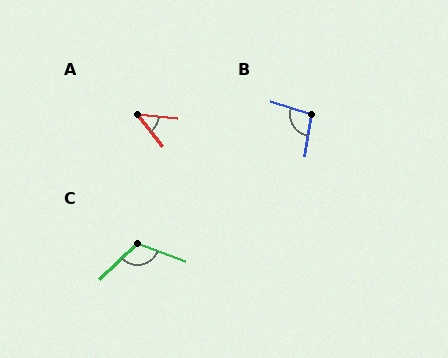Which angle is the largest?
C, at approximately 116 degrees.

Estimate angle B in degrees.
Approximately 99 degrees.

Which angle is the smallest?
A, at approximately 45 degrees.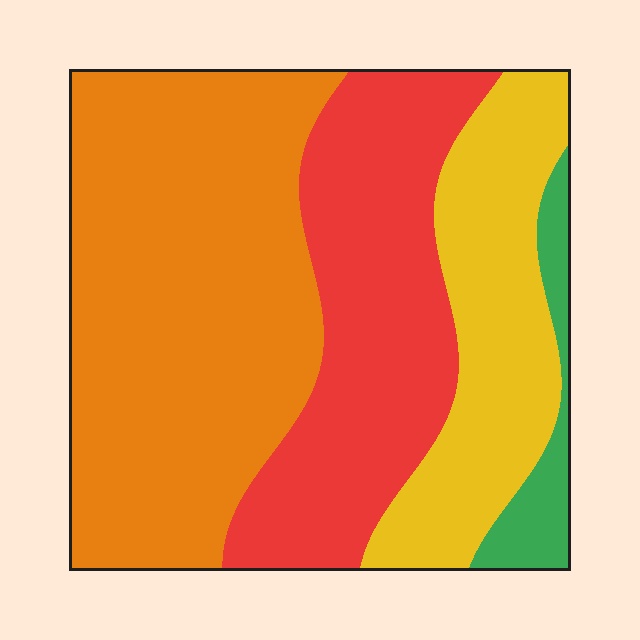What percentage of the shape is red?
Red takes up between a quarter and a half of the shape.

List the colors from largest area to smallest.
From largest to smallest: orange, red, yellow, green.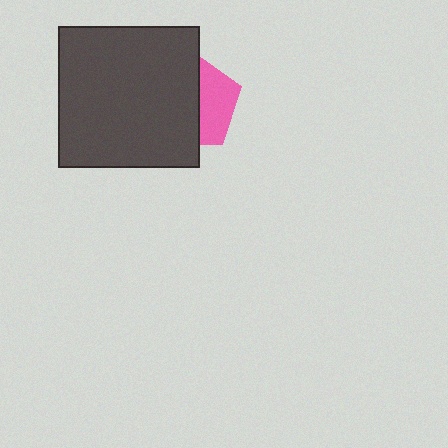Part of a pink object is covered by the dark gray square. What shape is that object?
It is a pentagon.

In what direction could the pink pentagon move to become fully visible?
The pink pentagon could move right. That would shift it out from behind the dark gray square entirely.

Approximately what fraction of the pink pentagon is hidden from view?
Roughly 60% of the pink pentagon is hidden behind the dark gray square.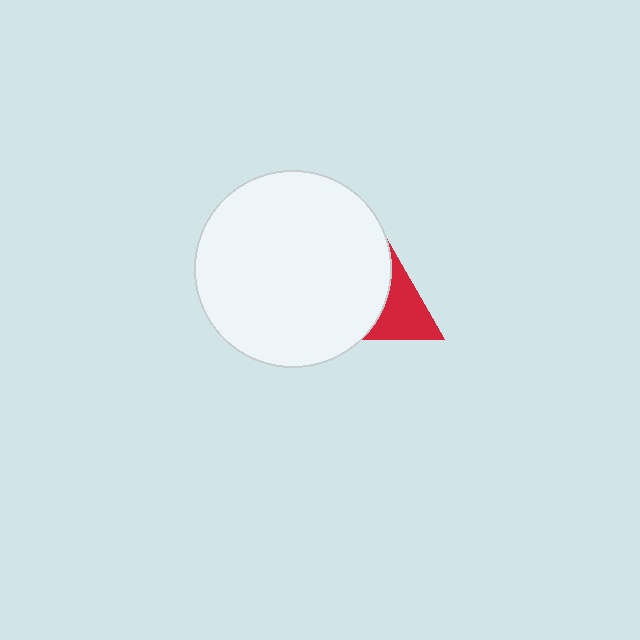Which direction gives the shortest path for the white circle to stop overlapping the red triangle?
Moving left gives the shortest separation.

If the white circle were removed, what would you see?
You would see the complete red triangle.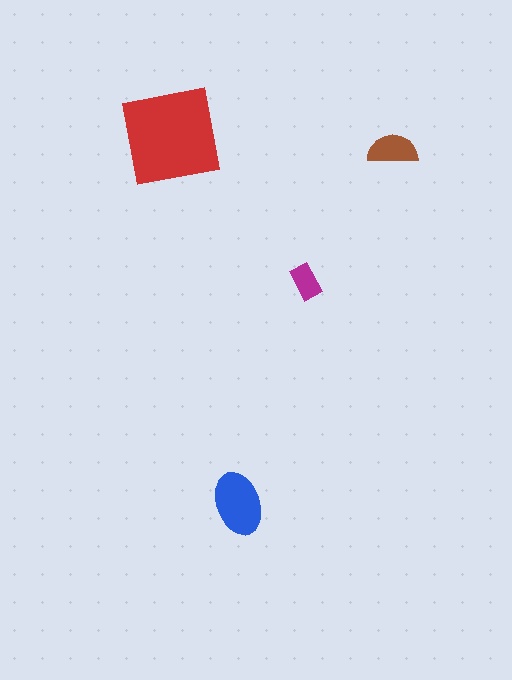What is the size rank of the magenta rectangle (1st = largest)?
4th.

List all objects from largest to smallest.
The red square, the blue ellipse, the brown semicircle, the magenta rectangle.